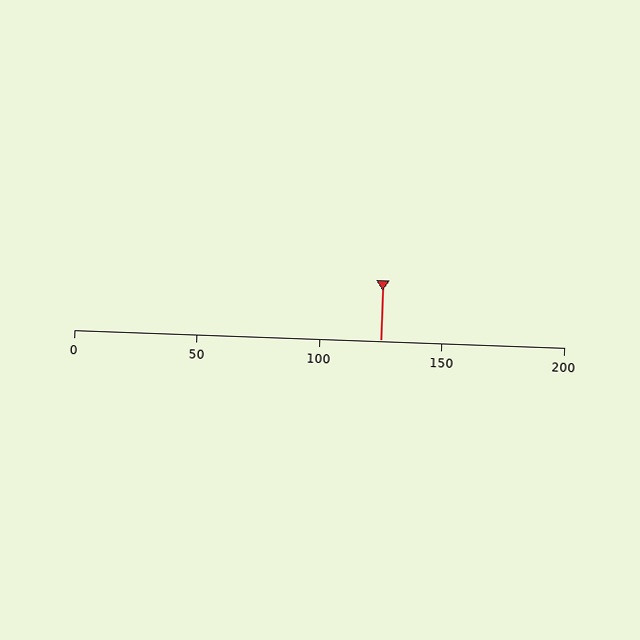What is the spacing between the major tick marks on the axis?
The major ticks are spaced 50 apart.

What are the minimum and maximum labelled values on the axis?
The axis runs from 0 to 200.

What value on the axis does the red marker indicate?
The marker indicates approximately 125.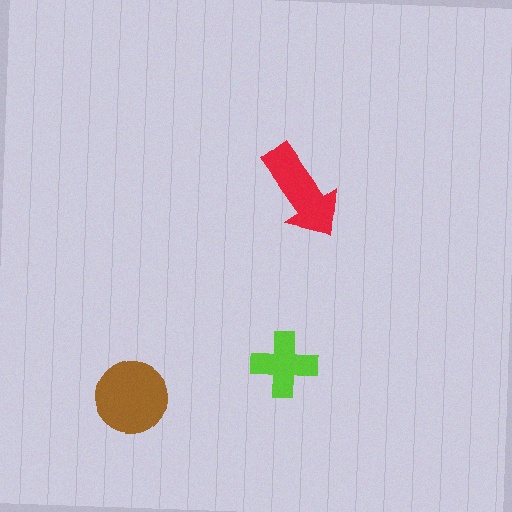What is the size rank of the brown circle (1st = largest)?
1st.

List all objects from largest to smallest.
The brown circle, the red arrow, the lime cross.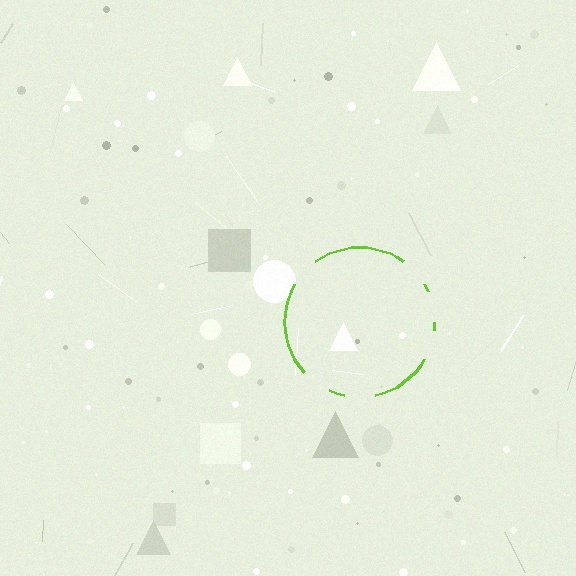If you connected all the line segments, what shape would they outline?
They would outline a circle.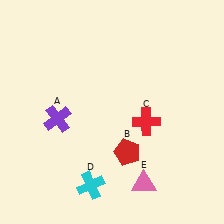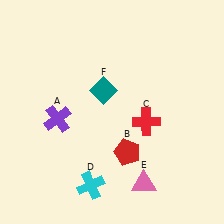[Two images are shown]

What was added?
A teal diamond (F) was added in Image 2.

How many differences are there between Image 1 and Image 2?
There is 1 difference between the two images.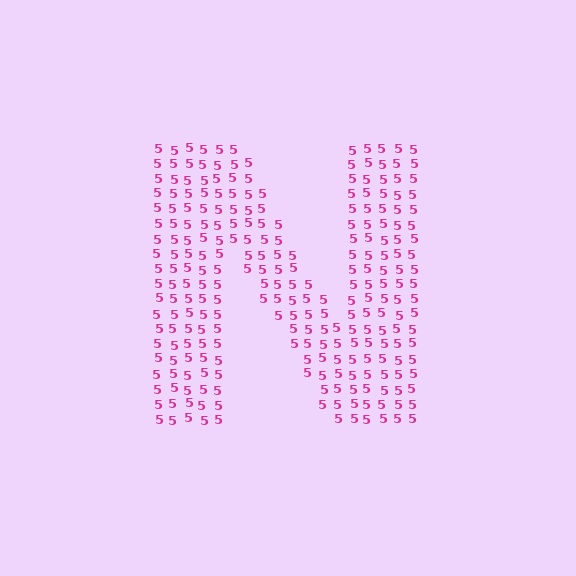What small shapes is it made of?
It is made of small digit 5's.